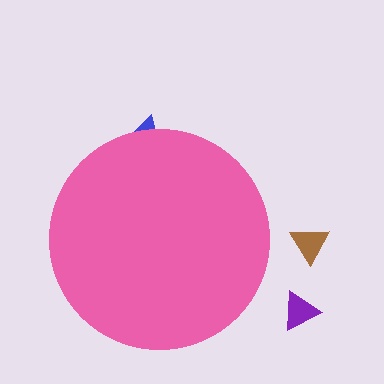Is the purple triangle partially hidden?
No, the purple triangle is fully visible.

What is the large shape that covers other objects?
A pink circle.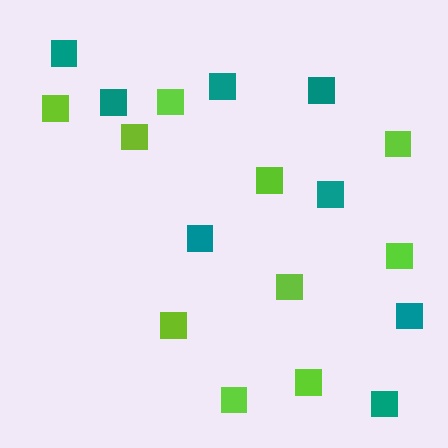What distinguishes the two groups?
There are 2 groups: one group of teal squares (8) and one group of lime squares (10).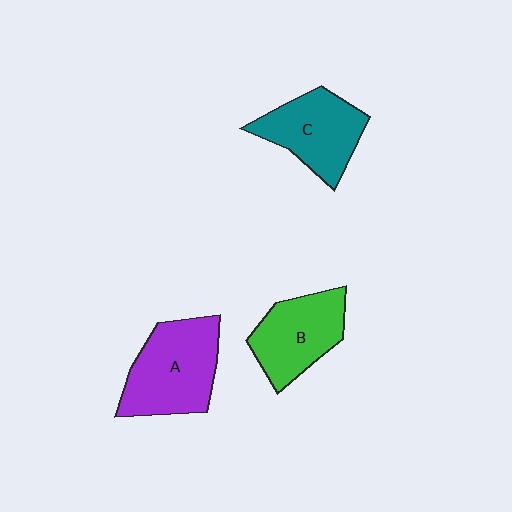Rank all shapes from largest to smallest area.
From largest to smallest: A (purple), C (teal), B (green).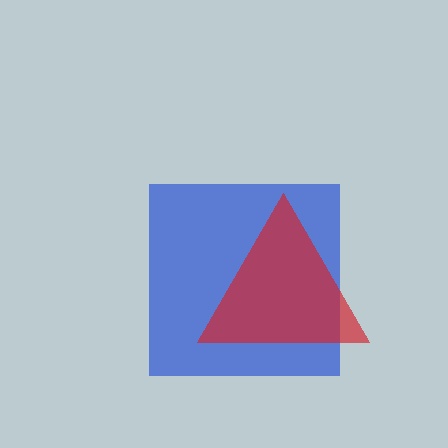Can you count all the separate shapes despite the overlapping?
Yes, there are 2 separate shapes.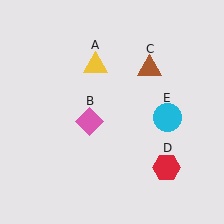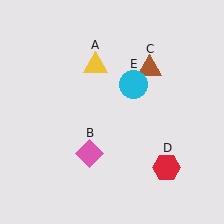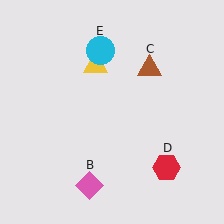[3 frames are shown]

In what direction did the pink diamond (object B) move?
The pink diamond (object B) moved down.